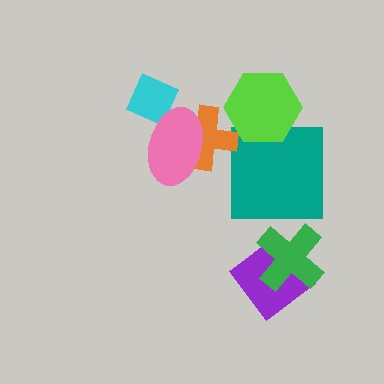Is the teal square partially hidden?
Yes, it is partially covered by another shape.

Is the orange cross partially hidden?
Yes, it is partially covered by another shape.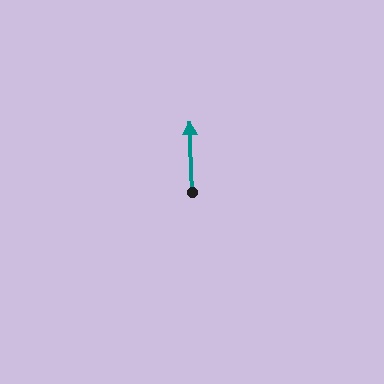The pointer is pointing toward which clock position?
Roughly 12 o'clock.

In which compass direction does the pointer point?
North.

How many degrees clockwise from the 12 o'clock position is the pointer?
Approximately 358 degrees.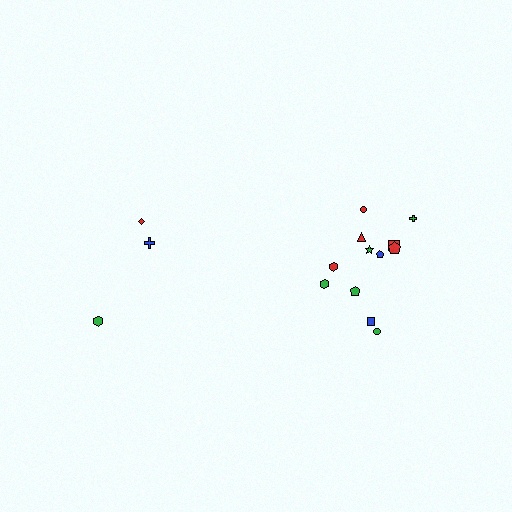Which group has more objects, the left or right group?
The right group.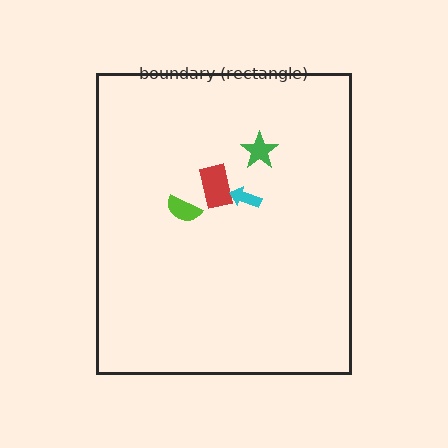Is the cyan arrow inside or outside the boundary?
Inside.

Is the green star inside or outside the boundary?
Inside.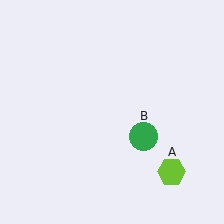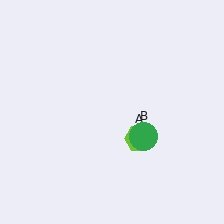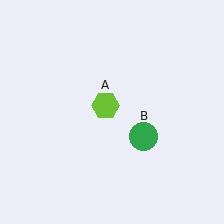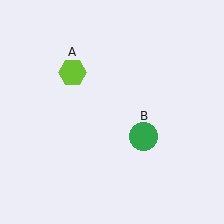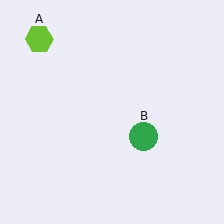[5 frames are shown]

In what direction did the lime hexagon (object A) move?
The lime hexagon (object A) moved up and to the left.